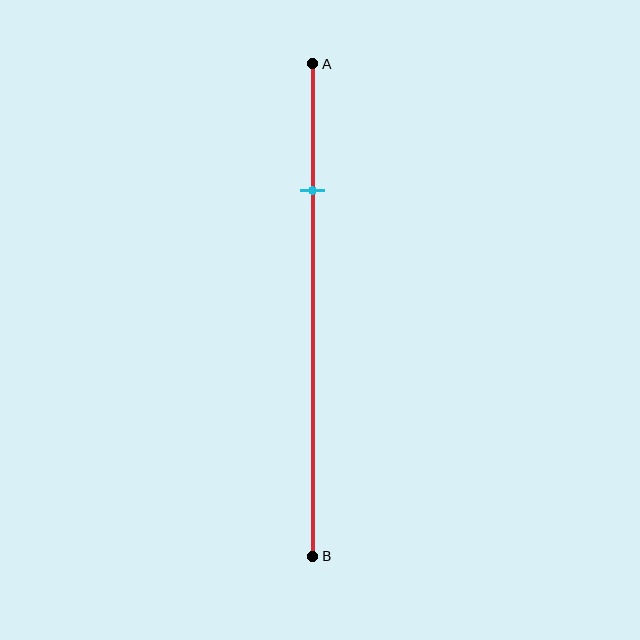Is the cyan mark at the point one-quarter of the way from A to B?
Yes, the mark is approximately at the one-quarter point.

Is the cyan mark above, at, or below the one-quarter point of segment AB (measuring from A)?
The cyan mark is approximately at the one-quarter point of segment AB.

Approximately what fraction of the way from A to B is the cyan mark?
The cyan mark is approximately 25% of the way from A to B.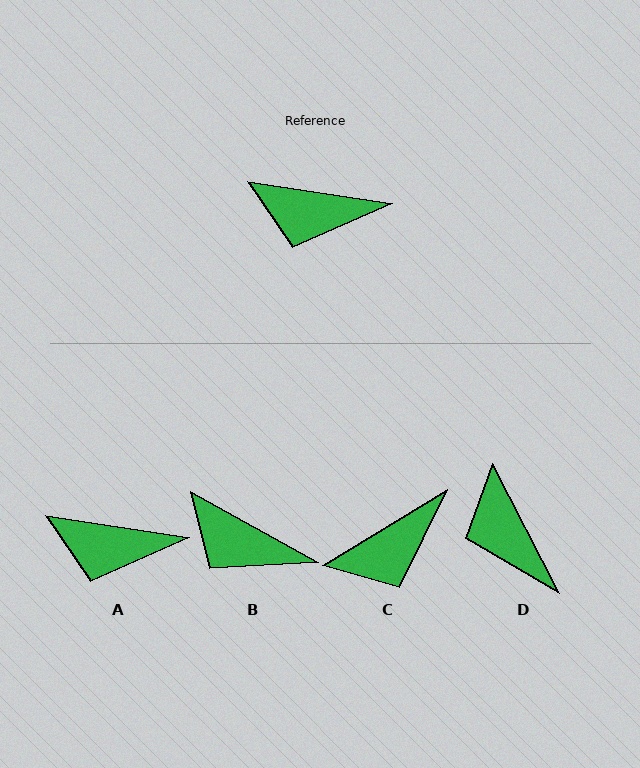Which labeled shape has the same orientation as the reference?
A.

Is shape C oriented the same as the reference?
No, it is off by about 40 degrees.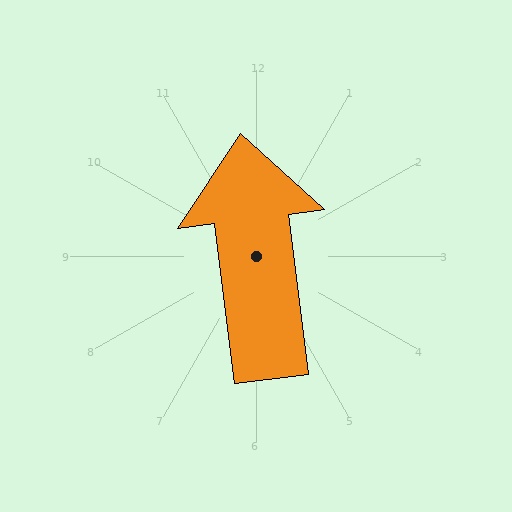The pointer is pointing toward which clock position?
Roughly 12 o'clock.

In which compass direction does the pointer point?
North.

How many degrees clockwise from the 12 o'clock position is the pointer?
Approximately 353 degrees.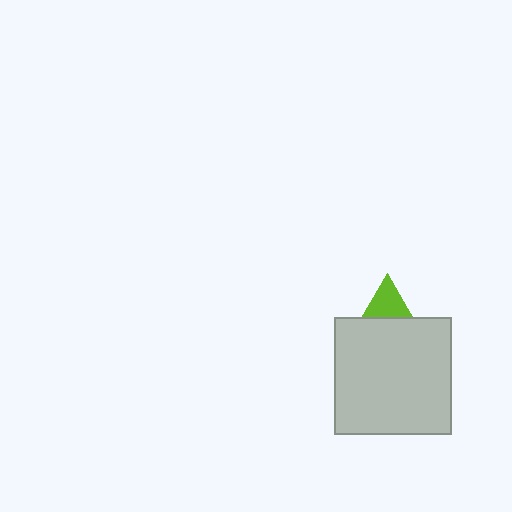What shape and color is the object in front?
The object in front is a light gray square.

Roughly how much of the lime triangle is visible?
A small part of it is visible (roughly 34%).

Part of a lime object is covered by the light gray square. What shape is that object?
It is a triangle.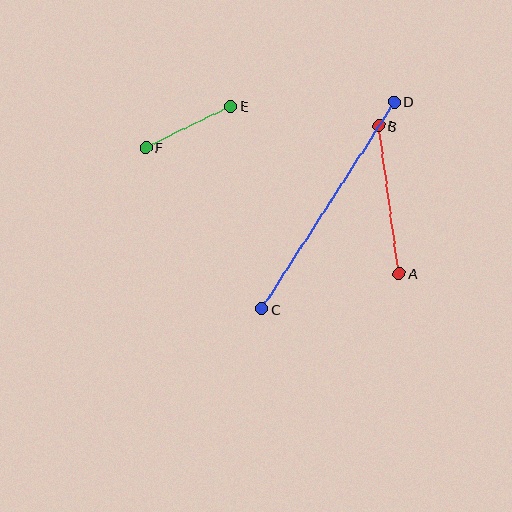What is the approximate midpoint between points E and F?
The midpoint is at approximately (188, 127) pixels.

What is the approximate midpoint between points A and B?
The midpoint is at approximately (389, 200) pixels.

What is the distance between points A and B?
The distance is approximately 149 pixels.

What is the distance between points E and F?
The distance is approximately 95 pixels.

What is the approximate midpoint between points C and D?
The midpoint is at approximately (328, 206) pixels.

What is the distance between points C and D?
The distance is approximately 246 pixels.